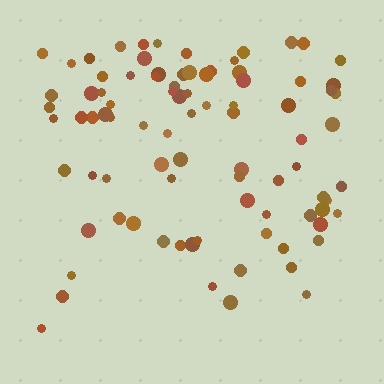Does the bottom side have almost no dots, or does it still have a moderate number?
Still a moderate number, just noticeably fewer than the top.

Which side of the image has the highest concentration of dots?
The top.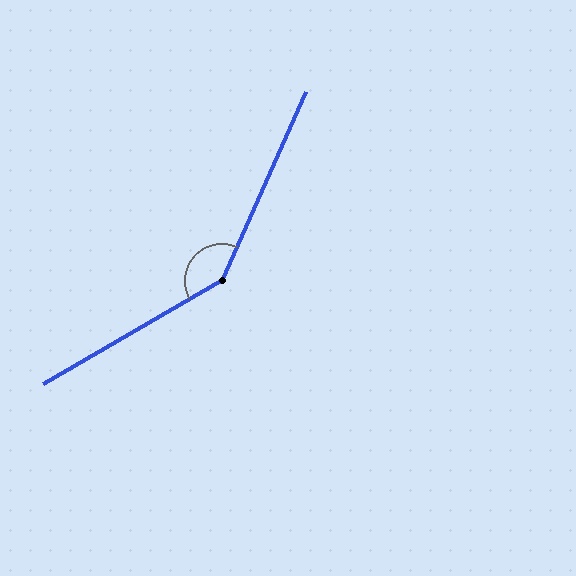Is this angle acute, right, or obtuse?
It is obtuse.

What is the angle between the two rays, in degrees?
Approximately 144 degrees.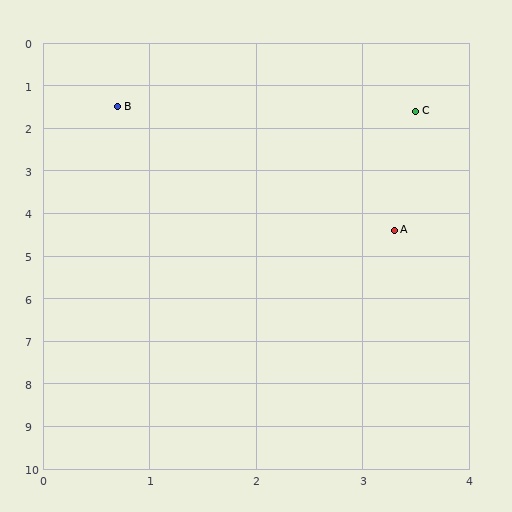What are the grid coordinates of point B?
Point B is at approximately (0.7, 1.5).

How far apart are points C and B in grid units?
Points C and B are about 2.8 grid units apart.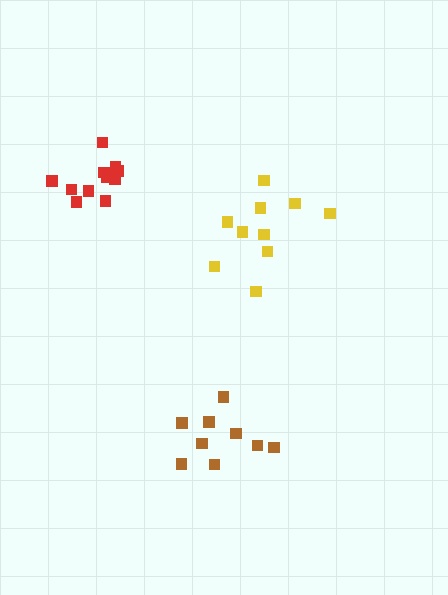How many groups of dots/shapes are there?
There are 3 groups.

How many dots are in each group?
Group 1: 9 dots, Group 2: 11 dots, Group 3: 10 dots (30 total).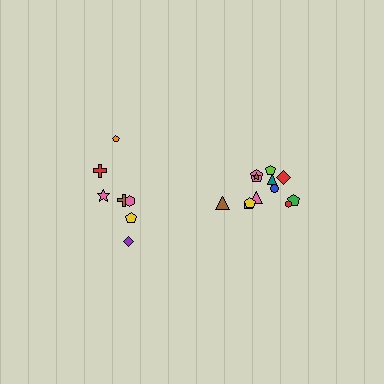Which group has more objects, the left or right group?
The right group.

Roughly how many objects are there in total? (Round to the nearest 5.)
Roughly 20 objects in total.